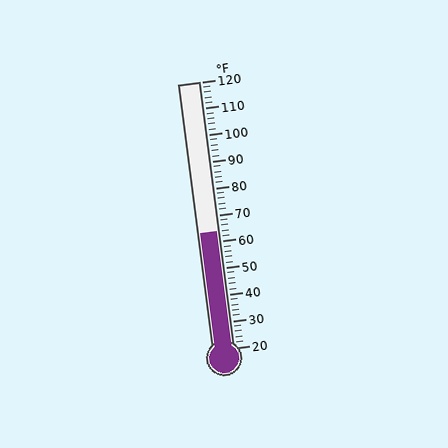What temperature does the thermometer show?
The thermometer shows approximately 64°F.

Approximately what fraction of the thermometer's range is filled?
The thermometer is filled to approximately 45% of its range.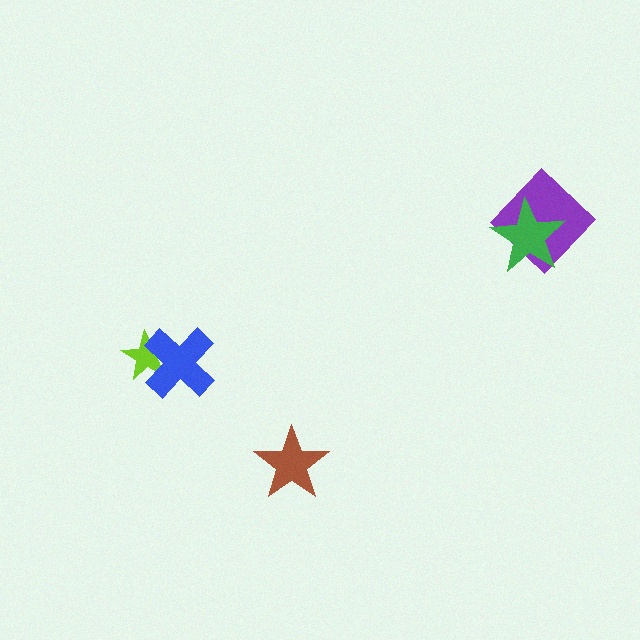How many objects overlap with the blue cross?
1 object overlaps with the blue cross.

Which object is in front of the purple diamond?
The green star is in front of the purple diamond.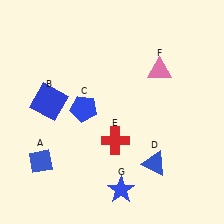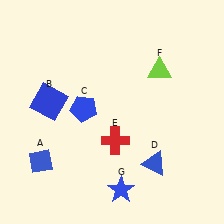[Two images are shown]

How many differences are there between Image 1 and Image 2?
There is 1 difference between the two images.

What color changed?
The triangle (F) changed from pink in Image 1 to lime in Image 2.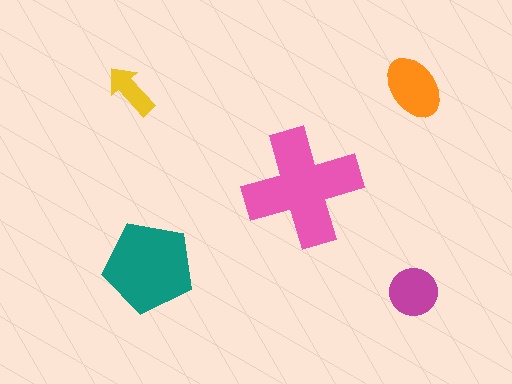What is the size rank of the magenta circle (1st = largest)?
4th.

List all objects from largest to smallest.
The pink cross, the teal pentagon, the orange ellipse, the magenta circle, the yellow arrow.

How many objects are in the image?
There are 5 objects in the image.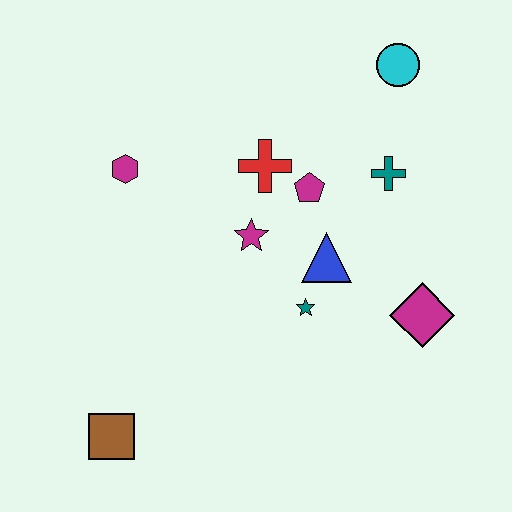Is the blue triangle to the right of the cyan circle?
No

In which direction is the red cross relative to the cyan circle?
The red cross is to the left of the cyan circle.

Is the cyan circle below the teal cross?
No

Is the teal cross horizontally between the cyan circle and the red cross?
Yes